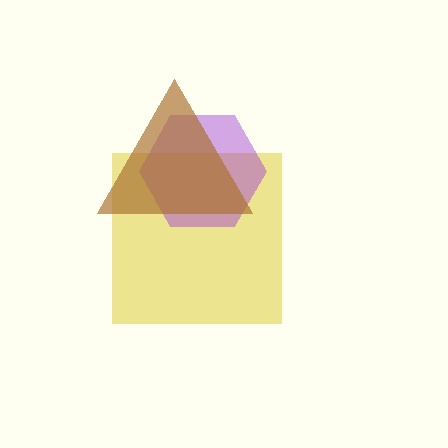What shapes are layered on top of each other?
The layered shapes are: a yellow square, a purple hexagon, a brown triangle.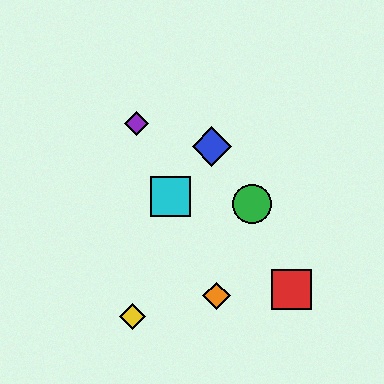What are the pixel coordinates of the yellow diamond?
The yellow diamond is at (132, 316).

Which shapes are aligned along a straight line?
The purple diamond, the orange diamond, the cyan square are aligned along a straight line.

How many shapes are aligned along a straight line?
3 shapes (the purple diamond, the orange diamond, the cyan square) are aligned along a straight line.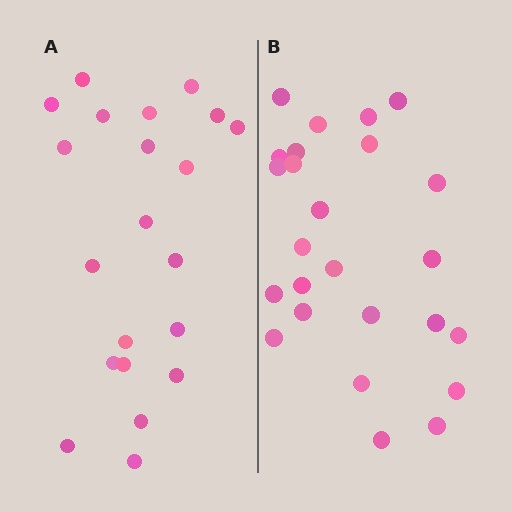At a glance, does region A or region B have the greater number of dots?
Region B (the right region) has more dots.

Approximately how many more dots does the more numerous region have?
Region B has about 4 more dots than region A.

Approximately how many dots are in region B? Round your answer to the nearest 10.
About 20 dots. (The exact count is 25, which rounds to 20.)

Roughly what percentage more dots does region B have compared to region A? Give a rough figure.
About 20% more.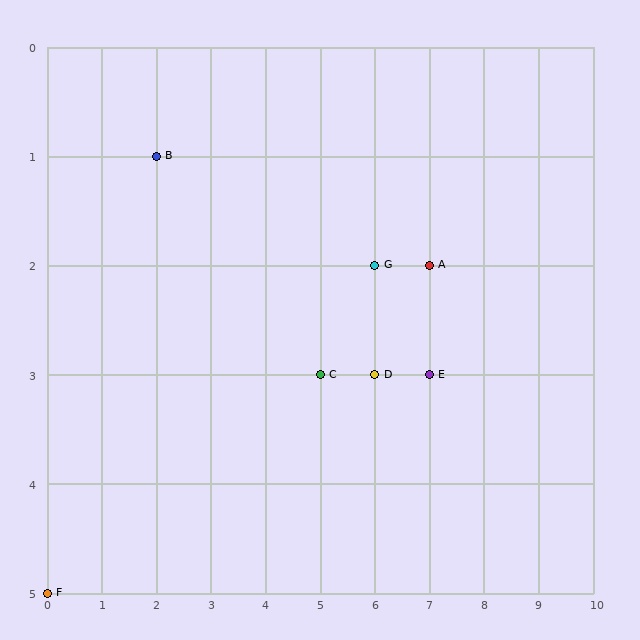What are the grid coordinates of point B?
Point B is at grid coordinates (2, 1).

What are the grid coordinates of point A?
Point A is at grid coordinates (7, 2).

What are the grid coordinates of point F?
Point F is at grid coordinates (0, 5).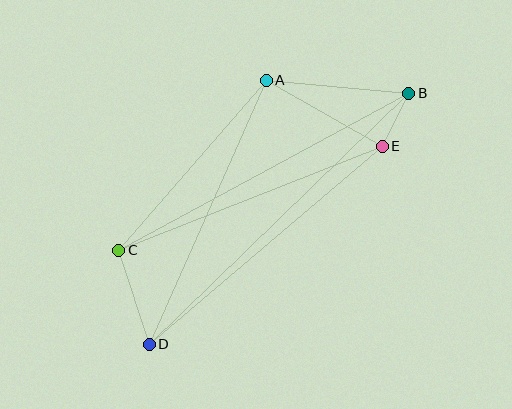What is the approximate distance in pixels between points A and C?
The distance between A and C is approximately 225 pixels.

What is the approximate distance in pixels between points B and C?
The distance between B and C is approximately 330 pixels.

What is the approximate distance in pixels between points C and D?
The distance between C and D is approximately 99 pixels.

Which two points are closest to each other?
Points B and E are closest to each other.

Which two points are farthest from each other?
Points B and D are farthest from each other.